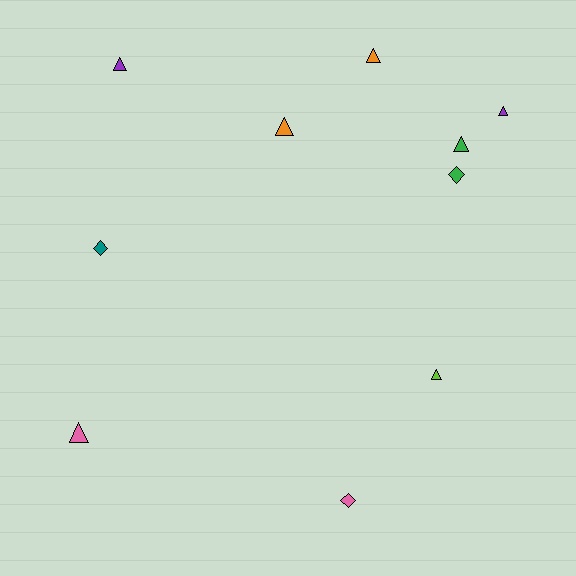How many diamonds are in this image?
There are 3 diamonds.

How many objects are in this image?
There are 10 objects.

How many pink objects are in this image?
There are 2 pink objects.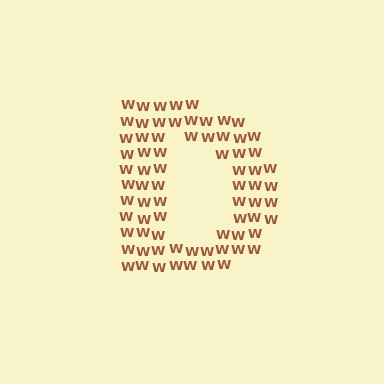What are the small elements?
The small elements are letter W's.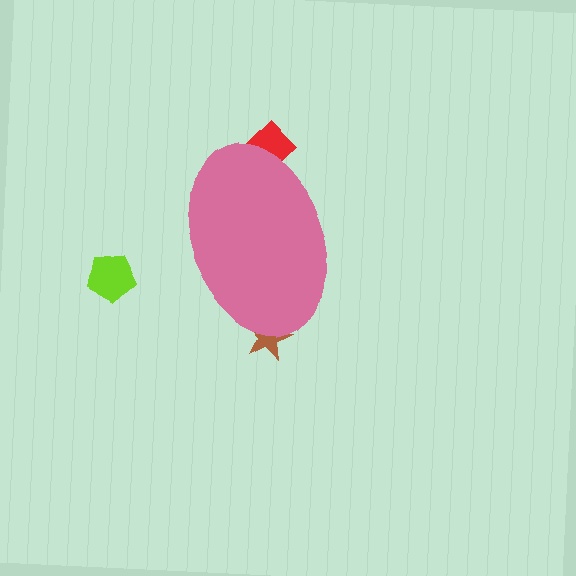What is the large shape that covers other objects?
A pink ellipse.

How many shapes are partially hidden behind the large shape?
2 shapes are partially hidden.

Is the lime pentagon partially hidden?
No, the lime pentagon is fully visible.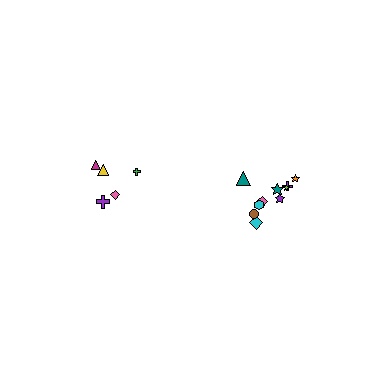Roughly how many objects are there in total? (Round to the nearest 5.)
Roughly 15 objects in total.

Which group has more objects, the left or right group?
The right group.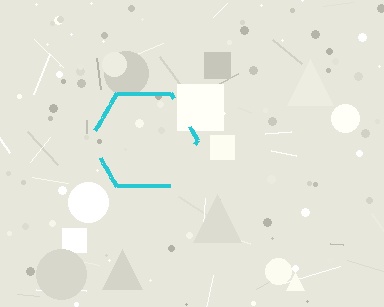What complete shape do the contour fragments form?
The contour fragments form a hexagon.